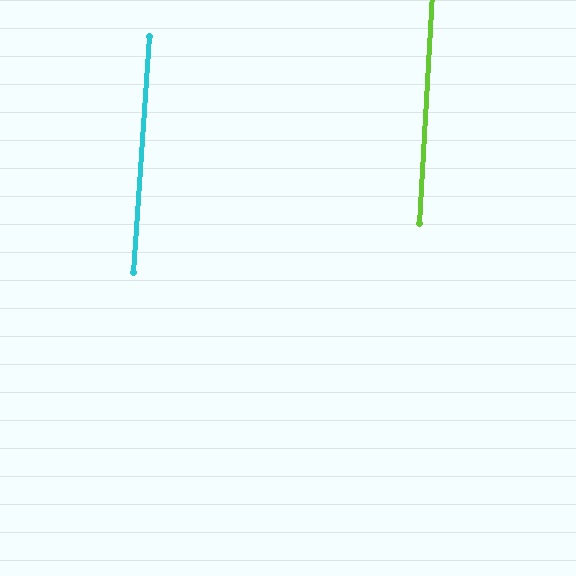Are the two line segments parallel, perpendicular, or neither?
Parallel — their directions differ by only 0.6°.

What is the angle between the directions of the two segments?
Approximately 1 degree.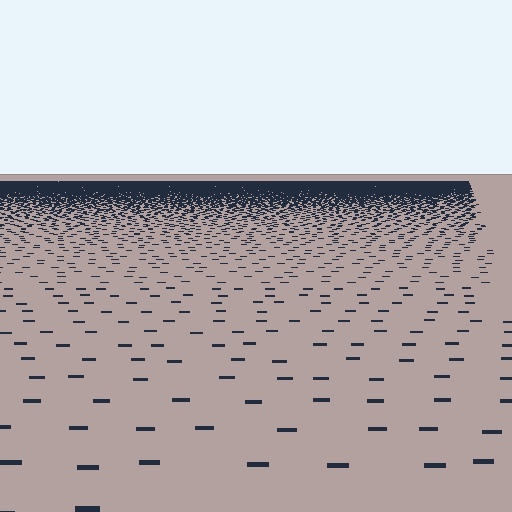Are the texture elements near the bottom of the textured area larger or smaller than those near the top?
Larger. Near the bottom, elements are closer to the viewer and appear at a bigger on-screen size.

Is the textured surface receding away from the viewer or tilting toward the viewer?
The surface is receding away from the viewer. Texture elements get smaller and denser toward the top.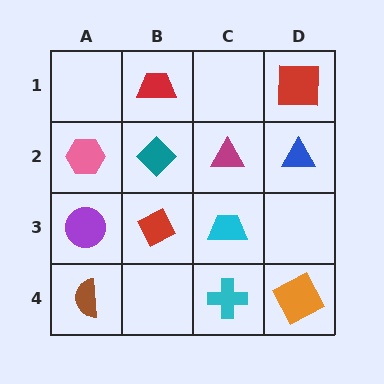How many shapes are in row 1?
2 shapes.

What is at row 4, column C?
A cyan cross.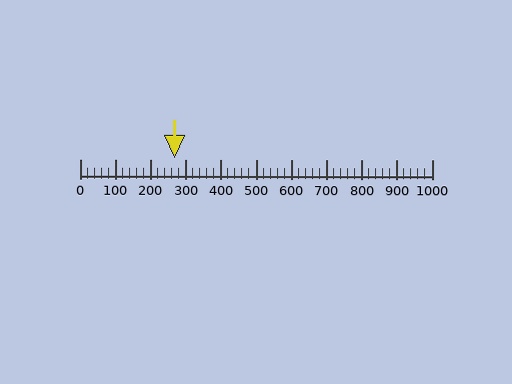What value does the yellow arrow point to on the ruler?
The yellow arrow points to approximately 268.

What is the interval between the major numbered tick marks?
The major tick marks are spaced 100 units apart.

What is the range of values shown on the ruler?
The ruler shows values from 0 to 1000.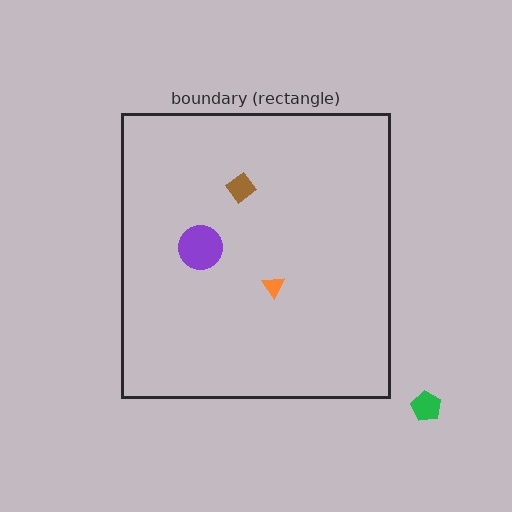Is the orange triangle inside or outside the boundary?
Inside.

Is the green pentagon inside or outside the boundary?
Outside.